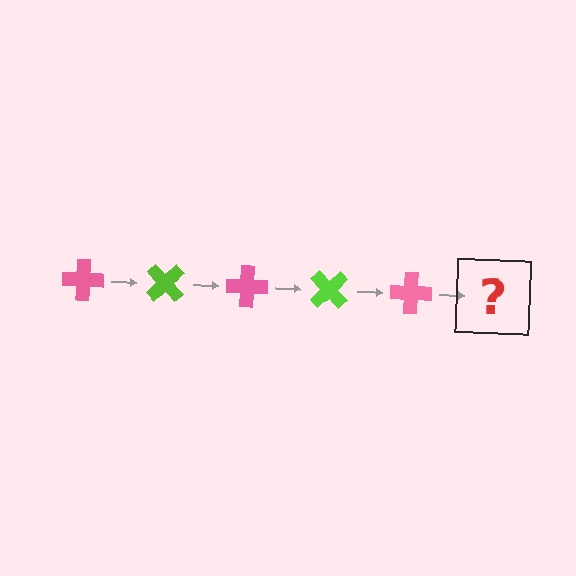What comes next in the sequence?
The next element should be a lime cross, rotated 225 degrees from the start.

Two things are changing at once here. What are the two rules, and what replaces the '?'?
The two rules are that it rotates 45 degrees each step and the color cycles through pink and lime. The '?' should be a lime cross, rotated 225 degrees from the start.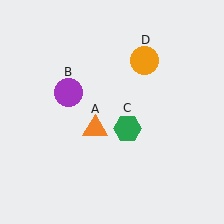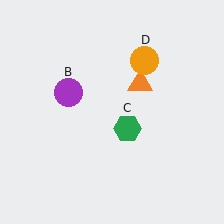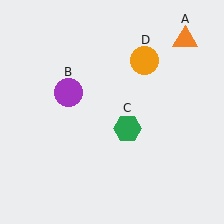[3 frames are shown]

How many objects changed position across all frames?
1 object changed position: orange triangle (object A).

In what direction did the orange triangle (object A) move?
The orange triangle (object A) moved up and to the right.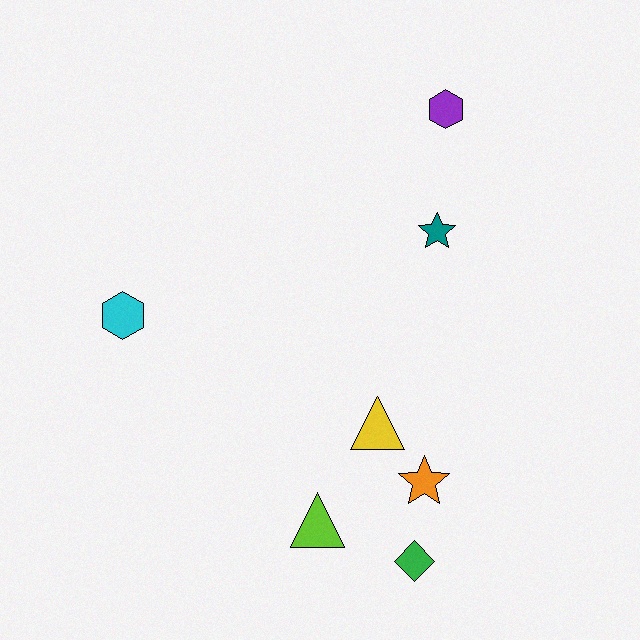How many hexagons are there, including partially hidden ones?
There are 2 hexagons.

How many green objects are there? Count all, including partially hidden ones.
There is 1 green object.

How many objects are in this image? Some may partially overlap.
There are 7 objects.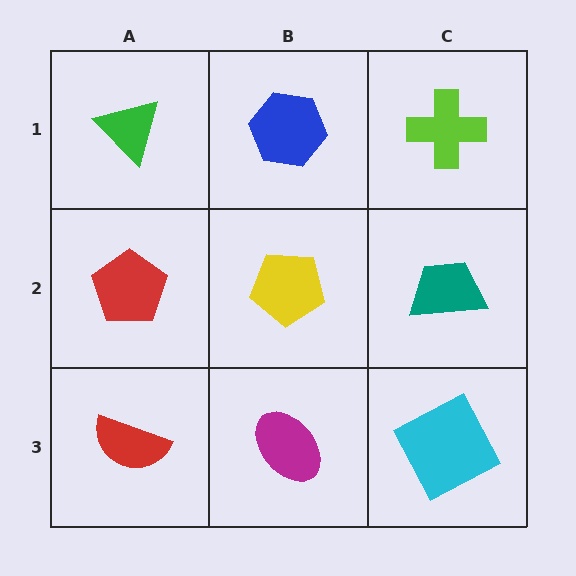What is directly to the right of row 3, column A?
A magenta ellipse.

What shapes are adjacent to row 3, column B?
A yellow pentagon (row 2, column B), a red semicircle (row 3, column A), a cyan square (row 3, column C).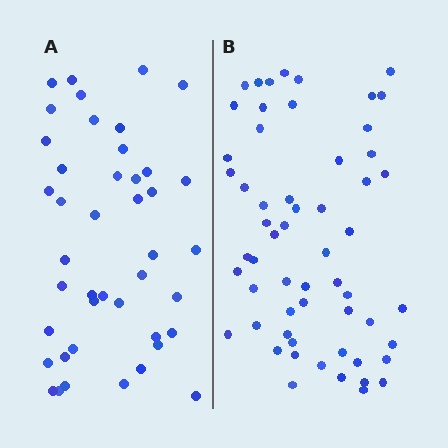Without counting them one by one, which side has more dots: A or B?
Region B (the right region) has more dots.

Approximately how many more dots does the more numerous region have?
Region B has approximately 15 more dots than region A.